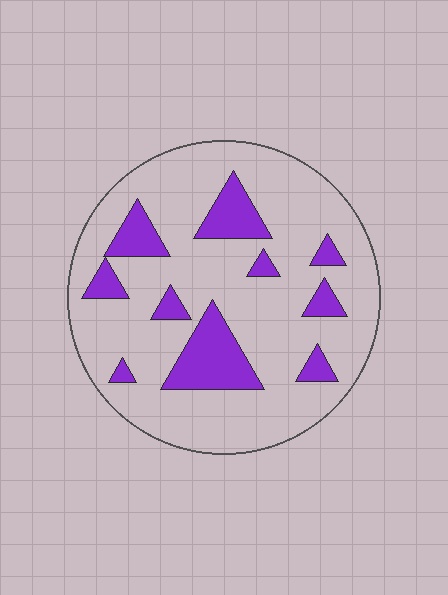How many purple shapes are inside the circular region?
10.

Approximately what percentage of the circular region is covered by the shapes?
Approximately 20%.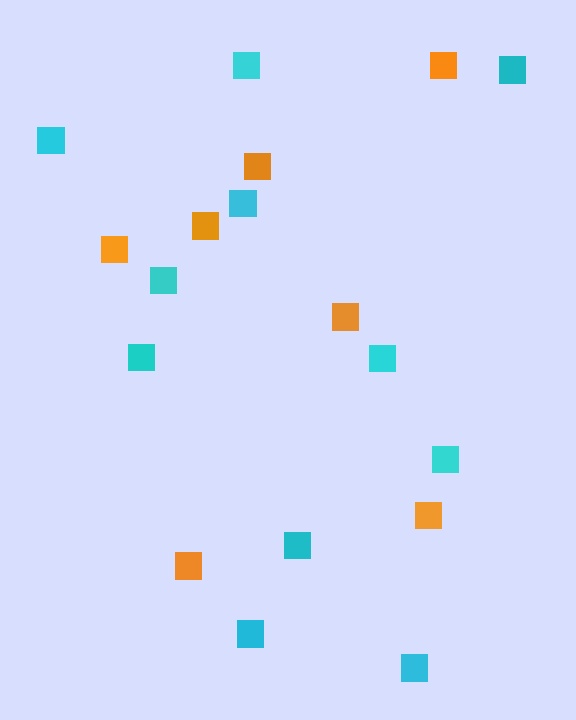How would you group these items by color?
There are 2 groups: one group of cyan squares (11) and one group of orange squares (7).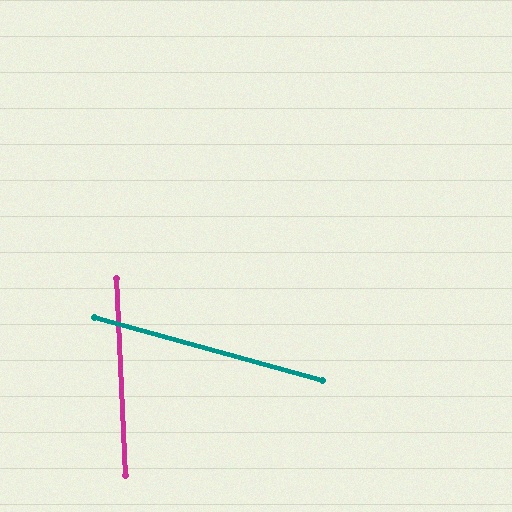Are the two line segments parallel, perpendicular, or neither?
Neither parallel nor perpendicular — they differ by about 72°.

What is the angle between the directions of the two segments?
Approximately 72 degrees.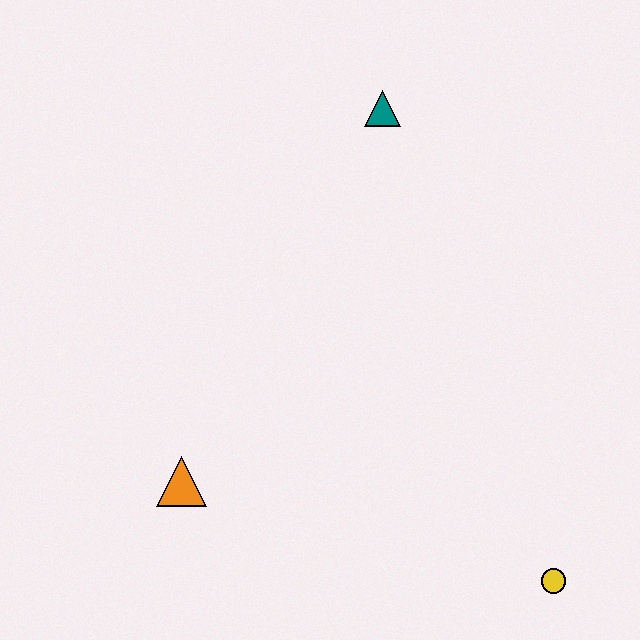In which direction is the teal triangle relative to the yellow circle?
The teal triangle is above the yellow circle.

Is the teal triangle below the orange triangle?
No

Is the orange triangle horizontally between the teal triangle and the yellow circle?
No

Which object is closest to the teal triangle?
The orange triangle is closest to the teal triangle.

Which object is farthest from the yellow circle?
The teal triangle is farthest from the yellow circle.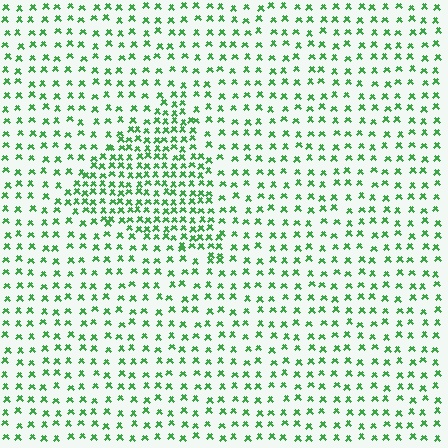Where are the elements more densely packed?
The elements are more densely packed inside the triangle boundary.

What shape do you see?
I see a triangle.